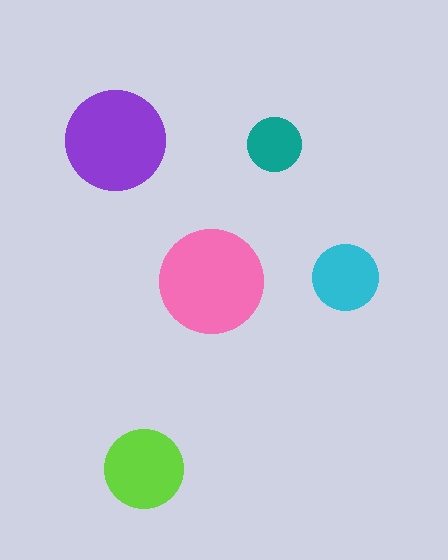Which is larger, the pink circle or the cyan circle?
The pink one.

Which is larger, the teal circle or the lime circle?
The lime one.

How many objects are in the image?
There are 5 objects in the image.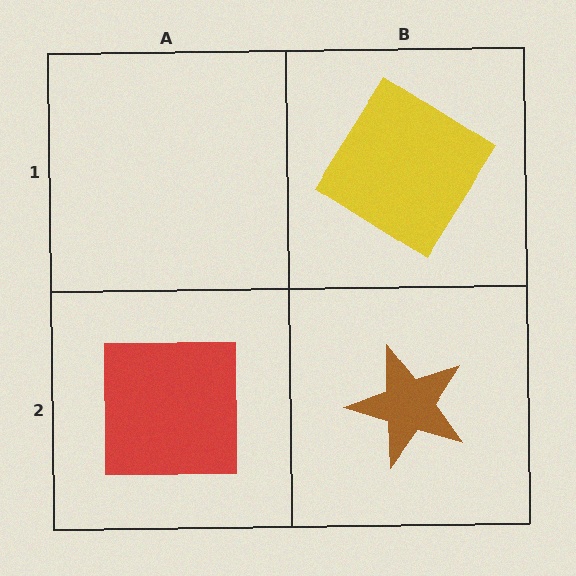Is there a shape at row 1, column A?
No, that cell is empty.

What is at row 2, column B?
A brown star.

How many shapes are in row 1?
1 shape.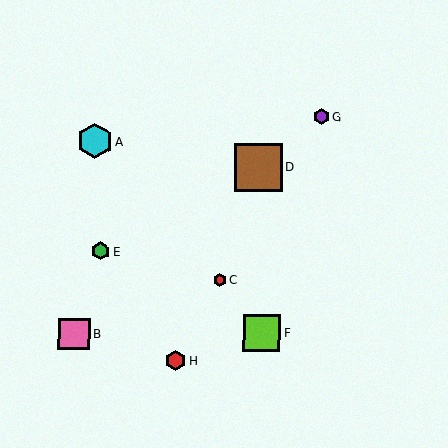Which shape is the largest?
The brown square (labeled D) is the largest.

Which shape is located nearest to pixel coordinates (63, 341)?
The pink square (labeled B) at (74, 334) is nearest to that location.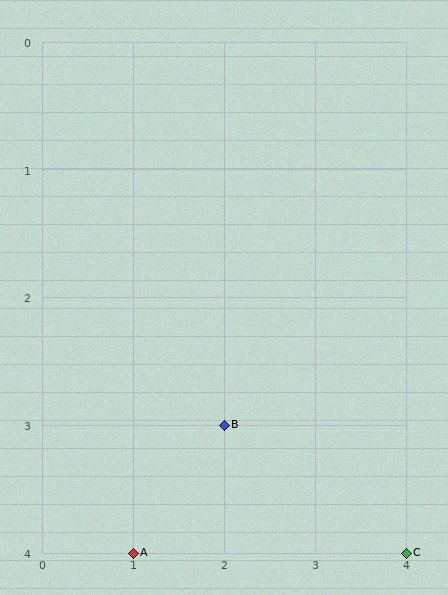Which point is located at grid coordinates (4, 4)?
Point C is at (4, 4).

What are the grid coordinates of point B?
Point B is at grid coordinates (2, 3).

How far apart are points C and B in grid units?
Points C and B are 2 columns and 1 row apart (about 2.2 grid units diagonally).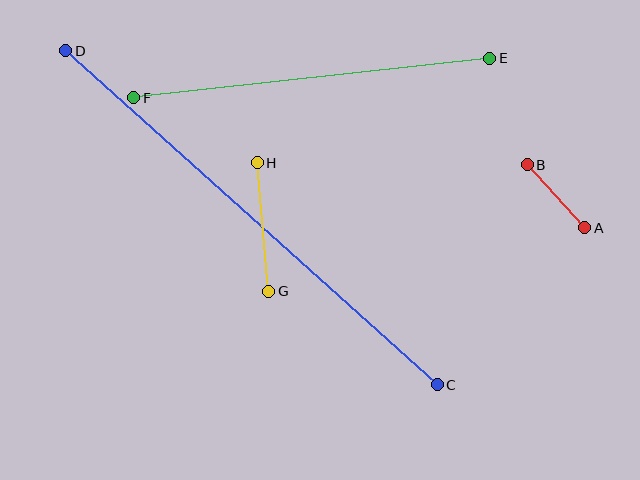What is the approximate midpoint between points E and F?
The midpoint is at approximately (312, 78) pixels.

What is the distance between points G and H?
The distance is approximately 129 pixels.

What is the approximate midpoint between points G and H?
The midpoint is at approximately (263, 227) pixels.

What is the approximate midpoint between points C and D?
The midpoint is at approximately (252, 218) pixels.